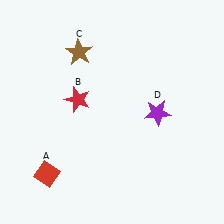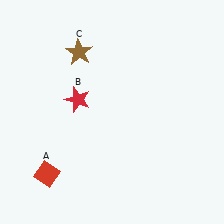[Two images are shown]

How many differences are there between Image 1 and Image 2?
There is 1 difference between the two images.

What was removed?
The purple star (D) was removed in Image 2.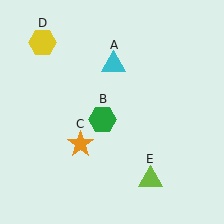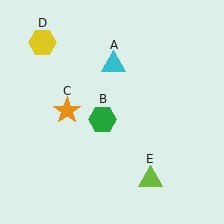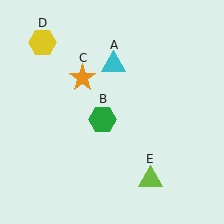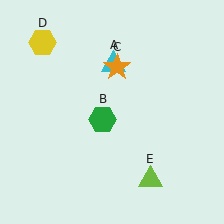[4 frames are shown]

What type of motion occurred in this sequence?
The orange star (object C) rotated clockwise around the center of the scene.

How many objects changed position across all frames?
1 object changed position: orange star (object C).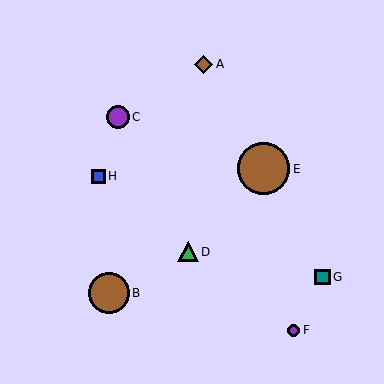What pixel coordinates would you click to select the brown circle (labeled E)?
Click at (264, 169) to select the brown circle E.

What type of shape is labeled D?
Shape D is a green triangle.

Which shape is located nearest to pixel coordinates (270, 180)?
The brown circle (labeled E) at (264, 169) is nearest to that location.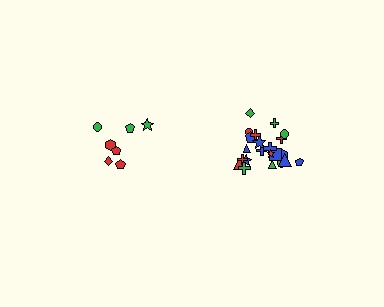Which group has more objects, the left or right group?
The right group.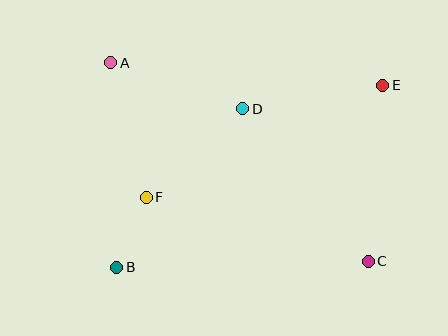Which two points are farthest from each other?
Points A and C are farthest from each other.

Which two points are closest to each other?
Points B and F are closest to each other.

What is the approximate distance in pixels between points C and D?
The distance between C and D is approximately 198 pixels.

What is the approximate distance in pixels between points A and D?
The distance between A and D is approximately 139 pixels.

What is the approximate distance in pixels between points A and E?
The distance between A and E is approximately 273 pixels.